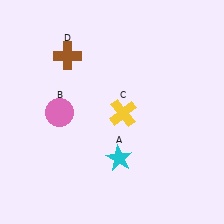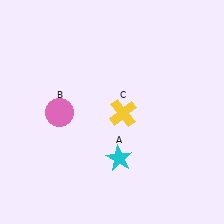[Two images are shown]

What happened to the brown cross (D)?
The brown cross (D) was removed in Image 2. It was in the top-left area of Image 1.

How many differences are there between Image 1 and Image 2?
There is 1 difference between the two images.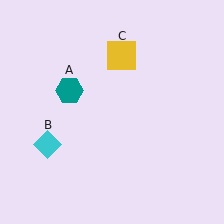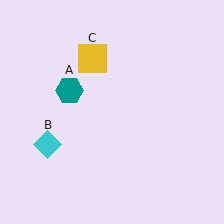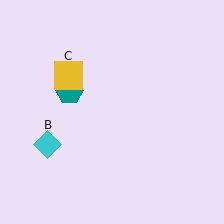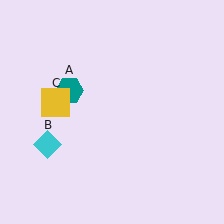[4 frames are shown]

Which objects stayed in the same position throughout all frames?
Teal hexagon (object A) and cyan diamond (object B) remained stationary.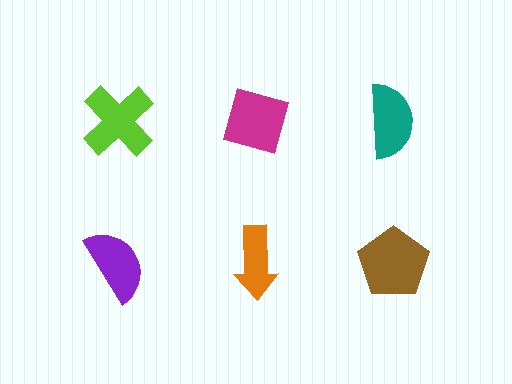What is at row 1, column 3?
A teal semicircle.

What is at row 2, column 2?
An orange arrow.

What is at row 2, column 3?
A brown pentagon.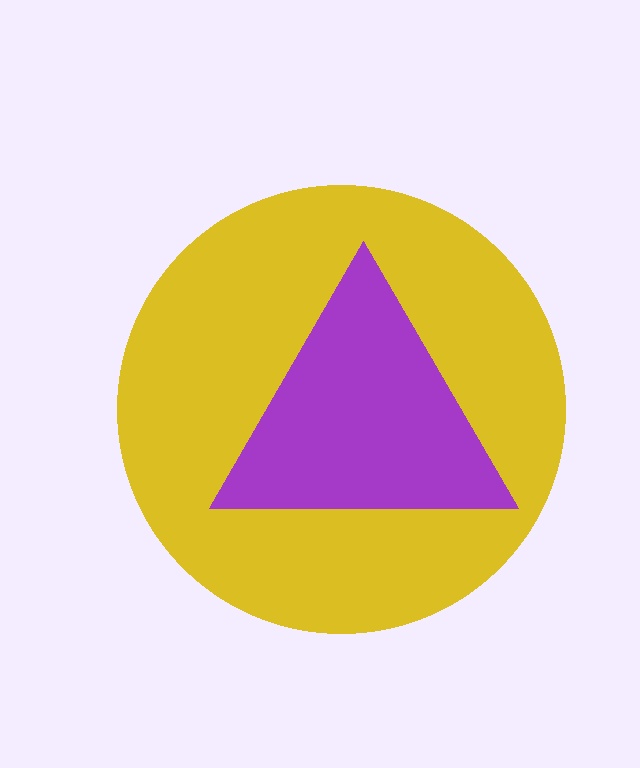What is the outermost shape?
The yellow circle.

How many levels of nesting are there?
2.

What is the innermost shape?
The purple triangle.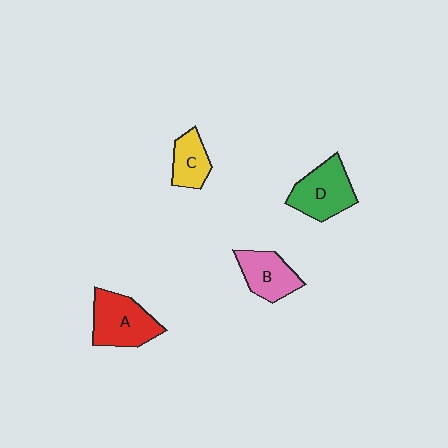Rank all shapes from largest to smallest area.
From largest to smallest: A (red), D (green), B (pink), C (yellow).